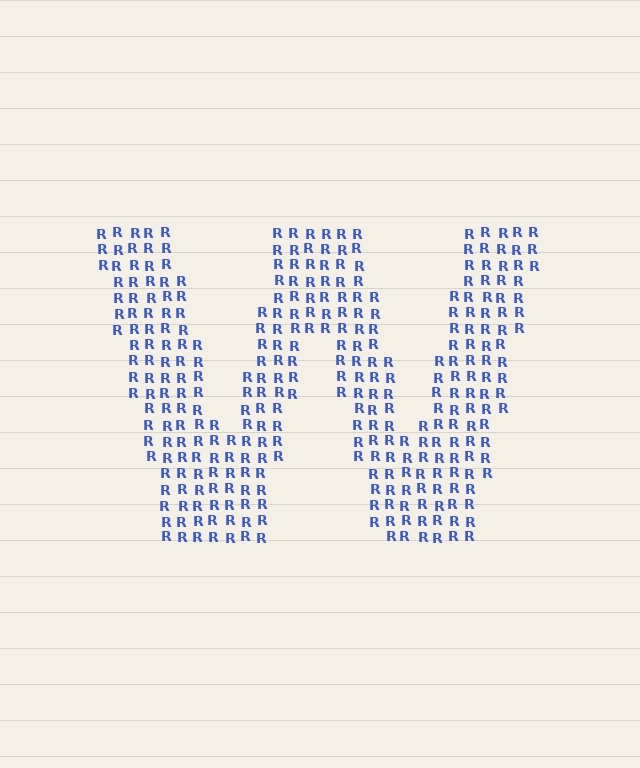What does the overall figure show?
The overall figure shows the letter W.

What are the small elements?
The small elements are letter R's.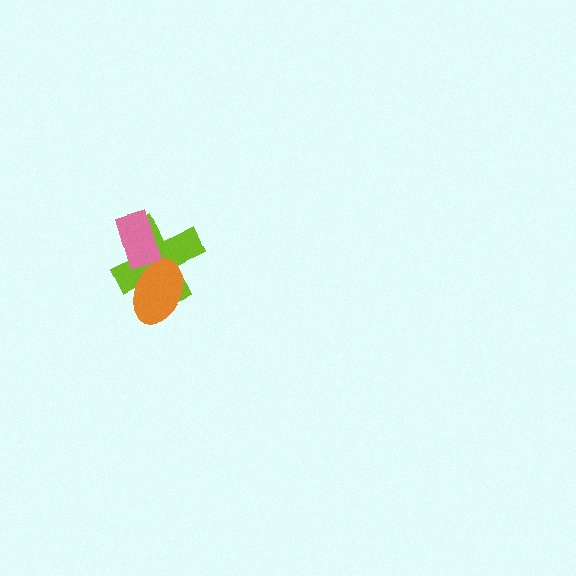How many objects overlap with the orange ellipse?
1 object overlaps with the orange ellipse.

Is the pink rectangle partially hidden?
No, no other shape covers it.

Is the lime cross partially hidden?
Yes, it is partially covered by another shape.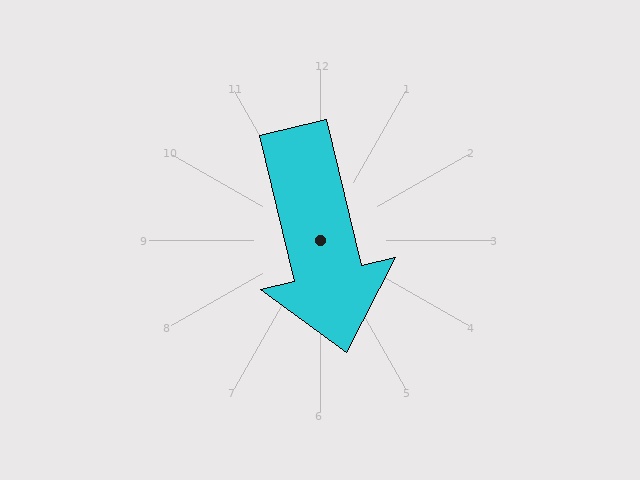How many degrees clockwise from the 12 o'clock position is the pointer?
Approximately 167 degrees.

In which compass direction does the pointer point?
South.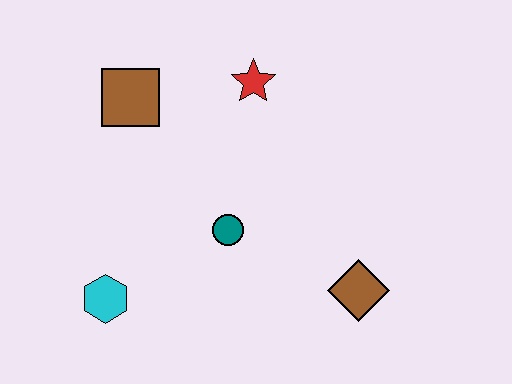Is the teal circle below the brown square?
Yes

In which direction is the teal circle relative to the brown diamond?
The teal circle is to the left of the brown diamond.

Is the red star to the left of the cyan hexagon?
No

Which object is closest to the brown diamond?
The teal circle is closest to the brown diamond.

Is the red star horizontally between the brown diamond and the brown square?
Yes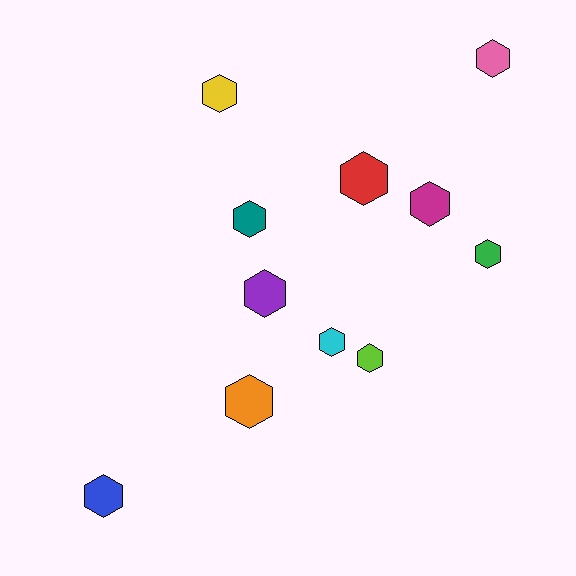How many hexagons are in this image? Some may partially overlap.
There are 11 hexagons.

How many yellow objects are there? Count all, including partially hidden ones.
There is 1 yellow object.